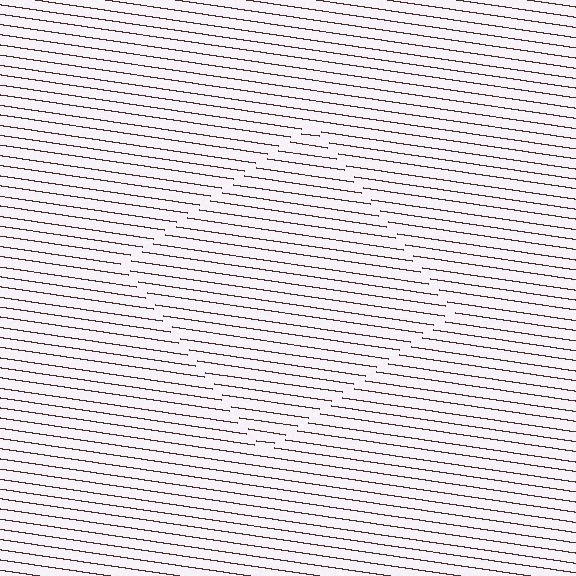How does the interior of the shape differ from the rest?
The interior of the shape contains the same grating, shifted by half a period — the contour is defined by the phase discontinuity where line-ends from the inner and outer gratings abut.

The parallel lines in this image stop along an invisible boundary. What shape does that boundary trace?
An illusory square. The interior of the shape contains the same grating, shifted by half a period — the contour is defined by the phase discontinuity where line-ends from the inner and outer gratings abut.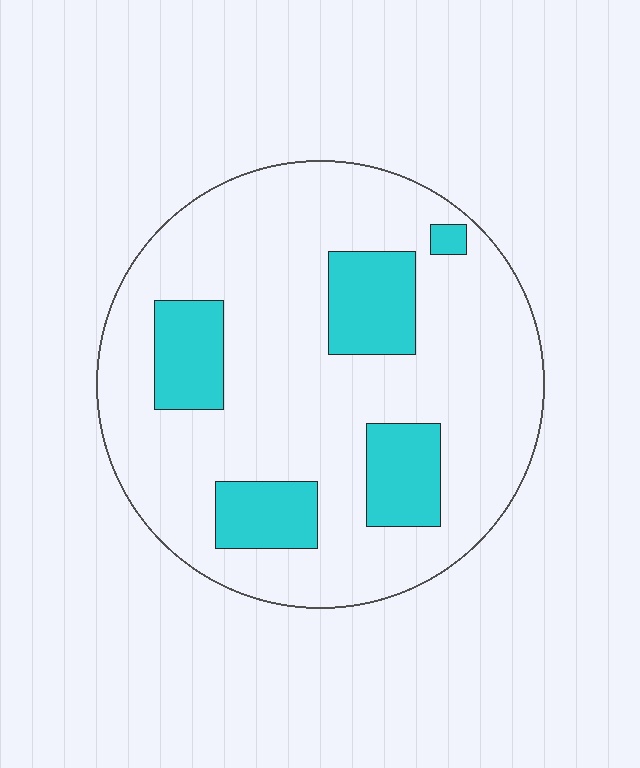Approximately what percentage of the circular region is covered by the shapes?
Approximately 20%.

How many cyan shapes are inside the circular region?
5.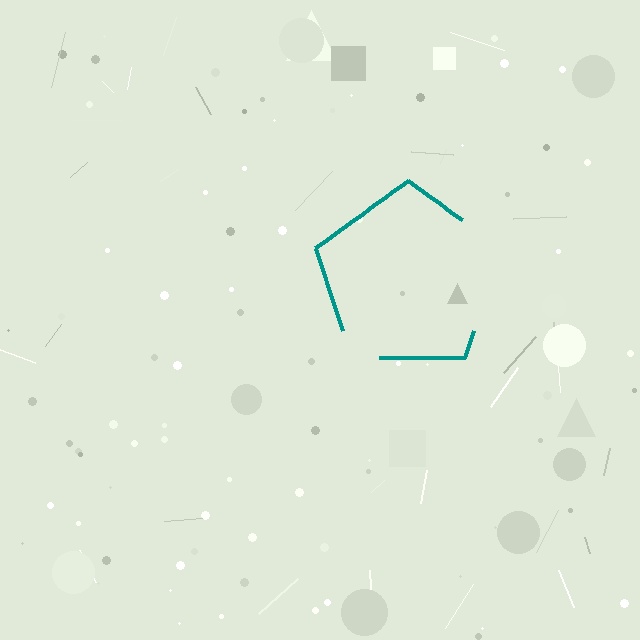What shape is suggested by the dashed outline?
The dashed outline suggests a pentagon.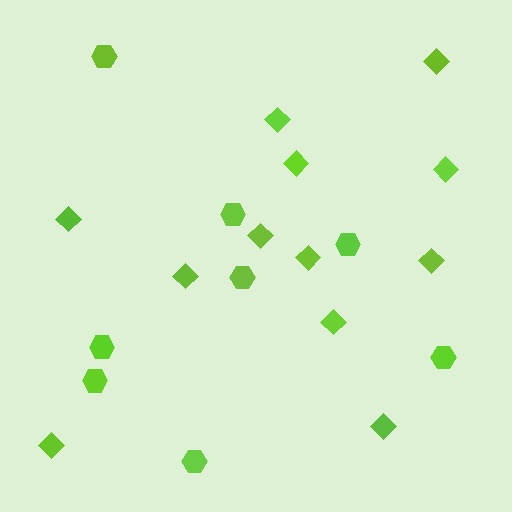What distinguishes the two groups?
There are 2 groups: one group of hexagons (8) and one group of diamonds (12).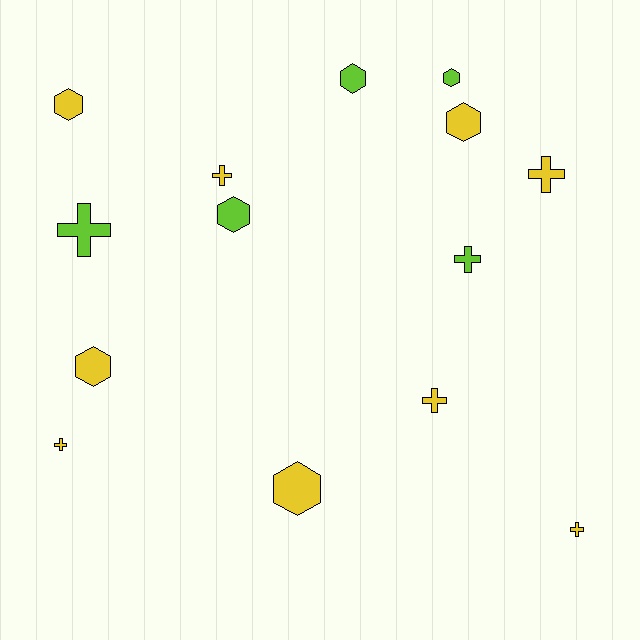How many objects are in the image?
There are 14 objects.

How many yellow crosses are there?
There are 5 yellow crosses.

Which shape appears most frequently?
Hexagon, with 7 objects.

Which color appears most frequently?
Yellow, with 9 objects.